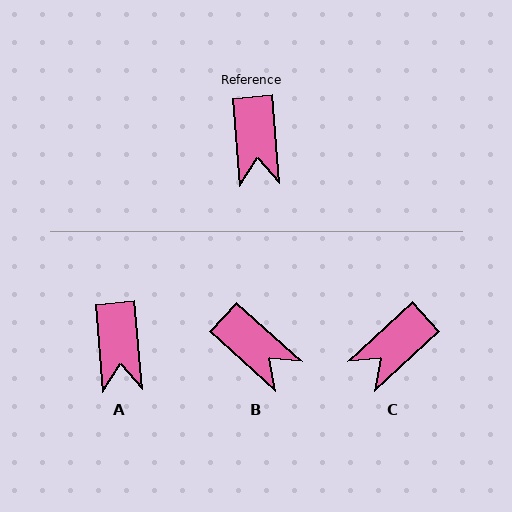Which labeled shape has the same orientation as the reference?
A.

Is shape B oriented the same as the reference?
No, it is off by about 43 degrees.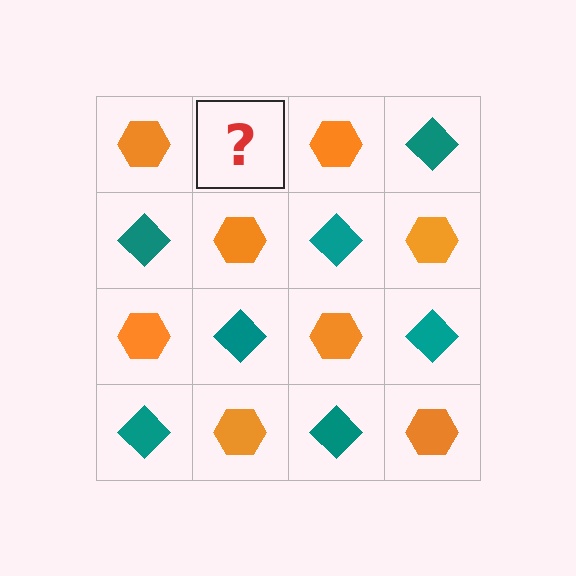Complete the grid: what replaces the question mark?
The question mark should be replaced with a teal diamond.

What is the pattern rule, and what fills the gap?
The rule is that it alternates orange hexagon and teal diamond in a checkerboard pattern. The gap should be filled with a teal diamond.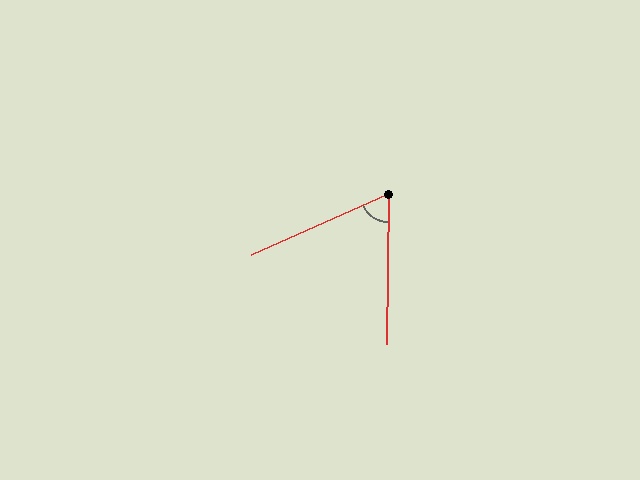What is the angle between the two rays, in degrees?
Approximately 65 degrees.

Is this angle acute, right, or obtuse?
It is acute.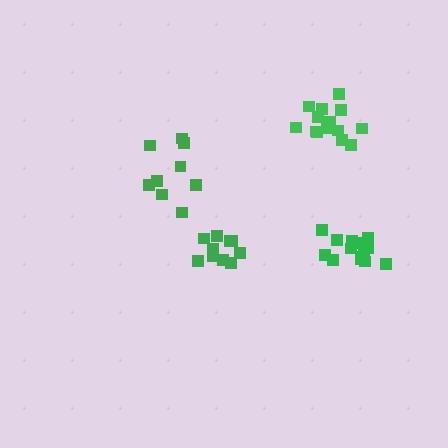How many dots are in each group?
Group 1: 14 dots, Group 2: 14 dots, Group 3: 9 dots, Group 4: 10 dots (47 total).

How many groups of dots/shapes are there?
There are 4 groups.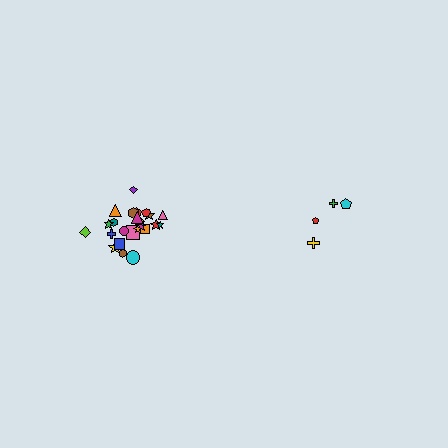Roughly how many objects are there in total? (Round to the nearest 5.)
Roughly 30 objects in total.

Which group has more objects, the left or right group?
The left group.